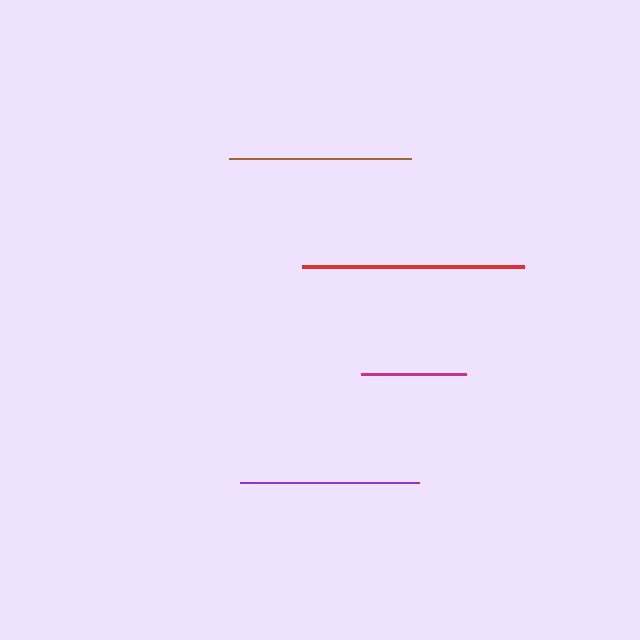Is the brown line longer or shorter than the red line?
The red line is longer than the brown line.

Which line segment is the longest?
The red line is the longest at approximately 222 pixels.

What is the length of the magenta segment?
The magenta segment is approximately 105 pixels long.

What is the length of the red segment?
The red segment is approximately 222 pixels long.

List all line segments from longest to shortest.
From longest to shortest: red, brown, purple, magenta.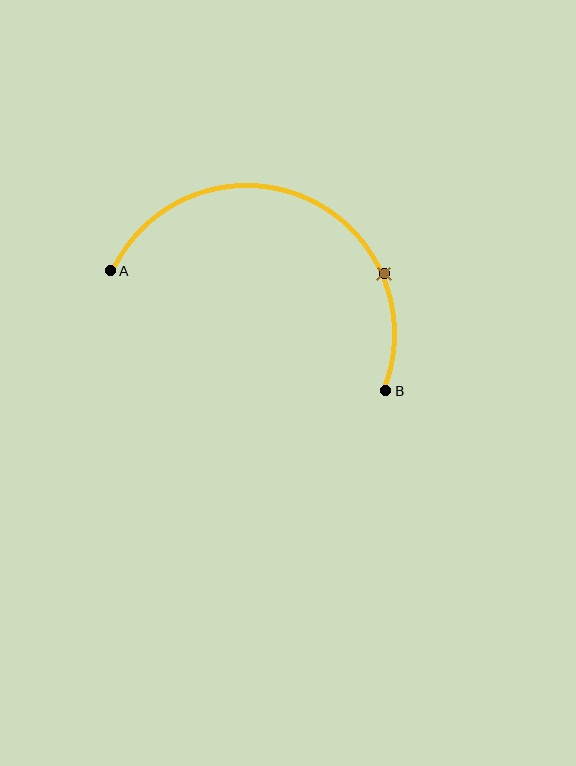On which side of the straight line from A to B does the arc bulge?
The arc bulges above the straight line connecting A and B.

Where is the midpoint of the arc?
The arc midpoint is the point on the curve farthest from the straight line joining A and B. It sits above that line.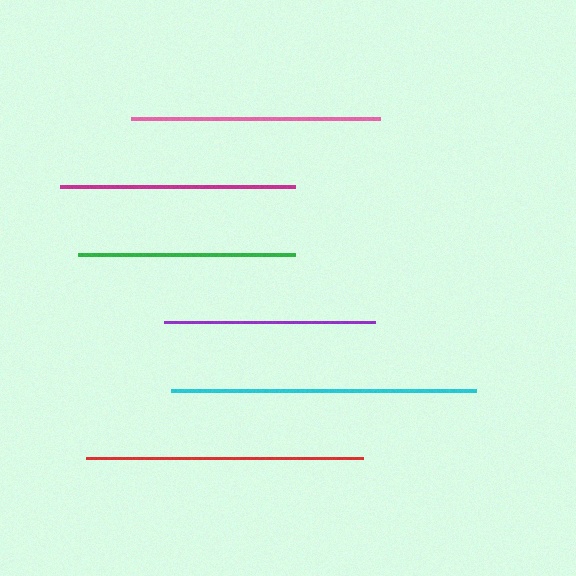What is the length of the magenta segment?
The magenta segment is approximately 236 pixels long.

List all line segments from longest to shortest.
From longest to shortest: cyan, red, pink, magenta, green, purple.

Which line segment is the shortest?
The purple line is the shortest at approximately 211 pixels.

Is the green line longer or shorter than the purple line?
The green line is longer than the purple line.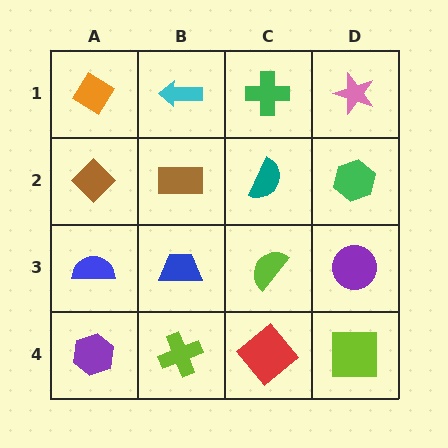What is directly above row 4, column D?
A purple circle.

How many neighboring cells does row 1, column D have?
2.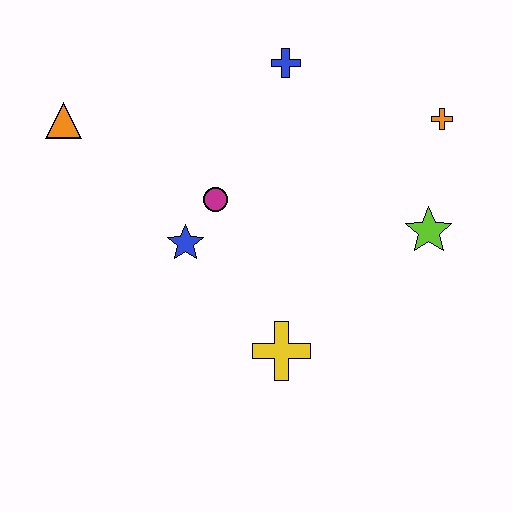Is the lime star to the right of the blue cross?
Yes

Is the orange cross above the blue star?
Yes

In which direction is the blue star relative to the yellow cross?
The blue star is above the yellow cross.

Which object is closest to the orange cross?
The lime star is closest to the orange cross.